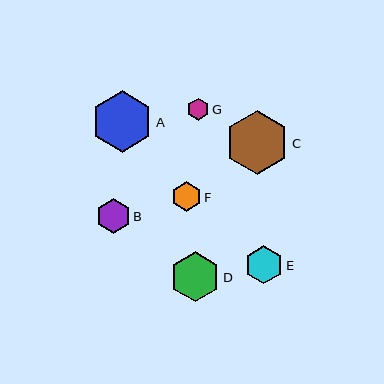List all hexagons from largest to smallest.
From largest to smallest: C, A, D, E, B, F, G.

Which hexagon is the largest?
Hexagon C is the largest with a size of approximately 64 pixels.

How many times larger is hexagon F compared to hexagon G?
Hexagon F is approximately 1.3 times the size of hexagon G.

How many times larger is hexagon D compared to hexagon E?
Hexagon D is approximately 1.3 times the size of hexagon E.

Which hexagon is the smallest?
Hexagon G is the smallest with a size of approximately 22 pixels.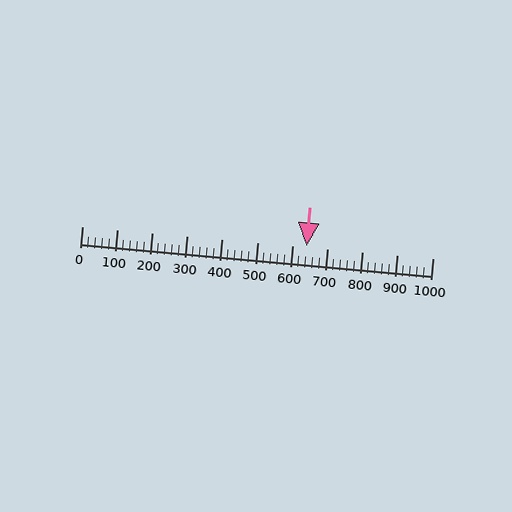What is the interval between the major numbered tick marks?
The major tick marks are spaced 100 units apart.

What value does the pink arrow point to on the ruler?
The pink arrow points to approximately 640.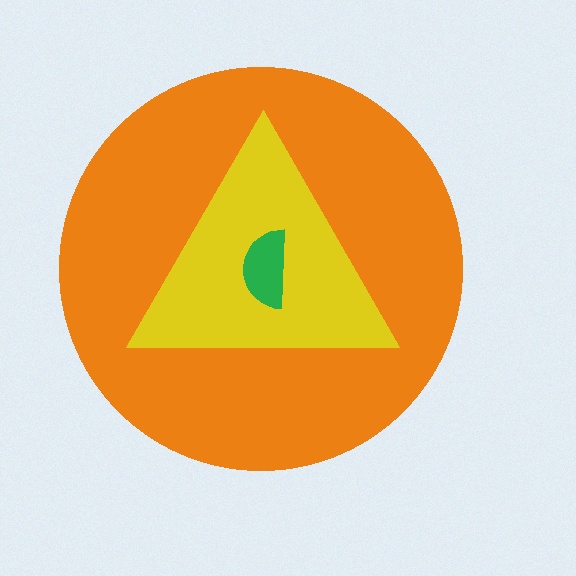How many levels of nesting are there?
3.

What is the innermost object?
The green semicircle.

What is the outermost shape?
The orange circle.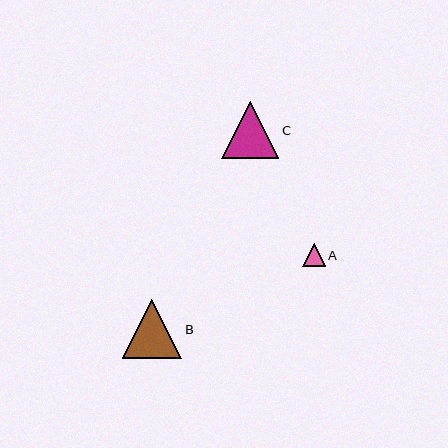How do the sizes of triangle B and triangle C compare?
Triangle B and triangle C are approximately the same size.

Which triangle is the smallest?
Triangle A is the smallest with a size of approximately 22 pixels.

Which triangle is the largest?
Triangle B is the largest with a size of approximately 59 pixels.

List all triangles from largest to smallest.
From largest to smallest: B, C, A.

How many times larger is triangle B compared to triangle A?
Triangle B is approximately 2.6 times the size of triangle A.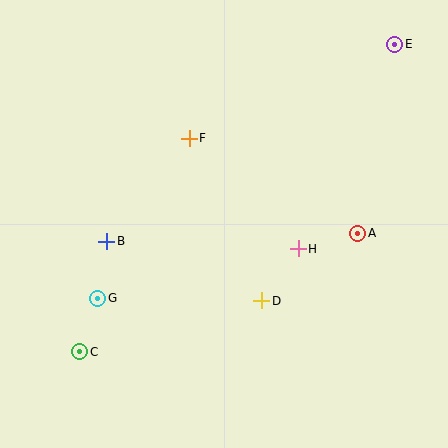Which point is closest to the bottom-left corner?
Point C is closest to the bottom-left corner.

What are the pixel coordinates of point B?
Point B is at (107, 241).